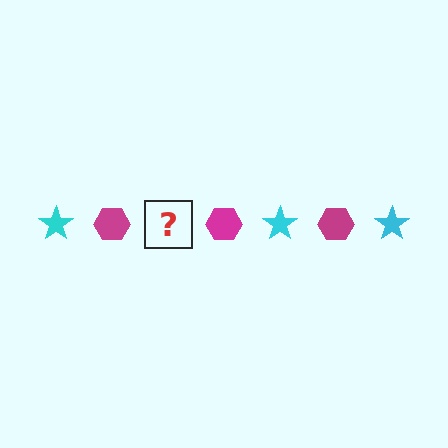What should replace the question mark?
The question mark should be replaced with a cyan star.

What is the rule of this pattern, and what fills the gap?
The rule is that the pattern alternates between cyan star and magenta hexagon. The gap should be filled with a cyan star.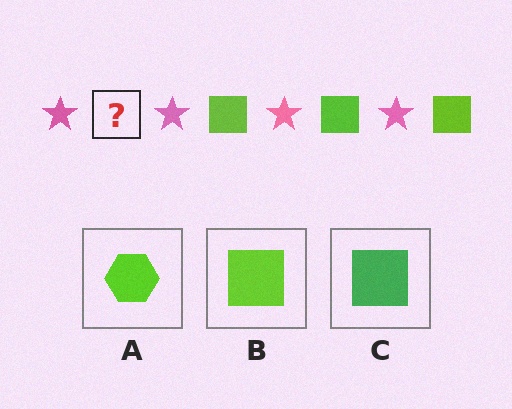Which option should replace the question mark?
Option B.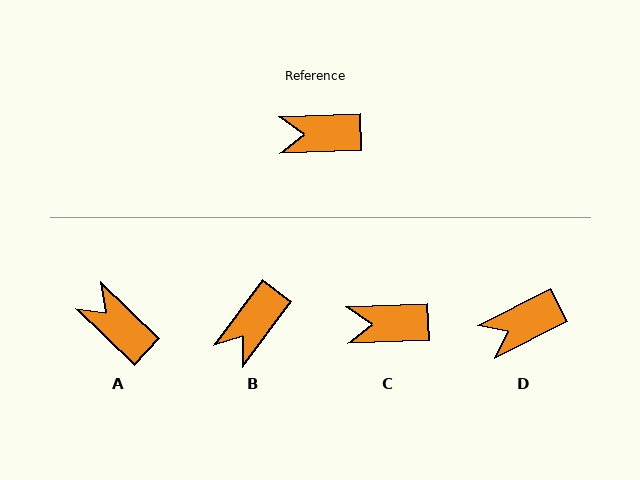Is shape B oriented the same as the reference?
No, it is off by about 51 degrees.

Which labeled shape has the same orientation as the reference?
C.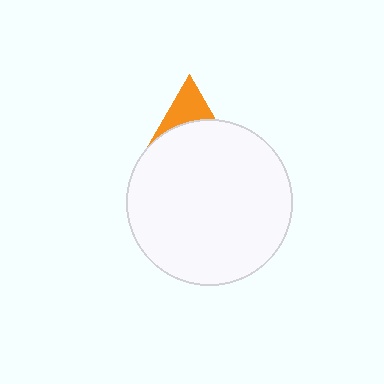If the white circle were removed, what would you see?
You would see the complete orange triangle.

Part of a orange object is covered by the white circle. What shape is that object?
It is a triangle.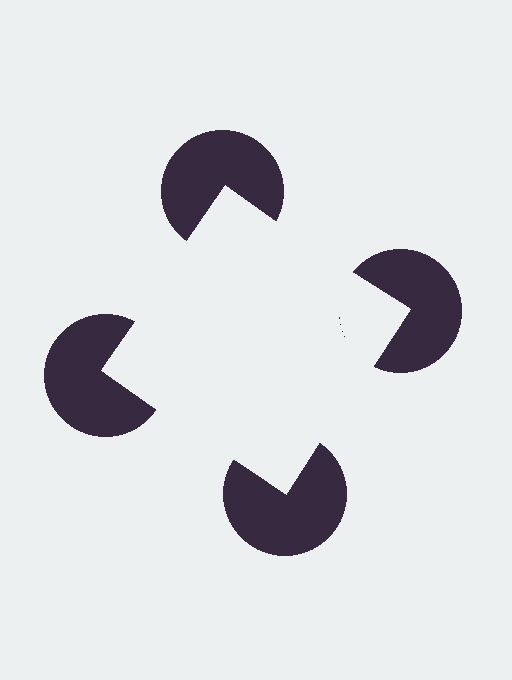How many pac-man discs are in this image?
There are 4 — one at each vertex of the illusory square.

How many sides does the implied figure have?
4 sides.